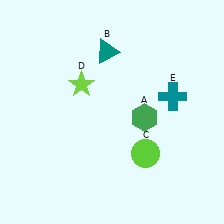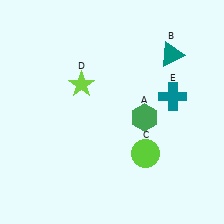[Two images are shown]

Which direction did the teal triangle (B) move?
The teal triangle (B) moved right.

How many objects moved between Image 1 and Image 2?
1 object moved between the two images.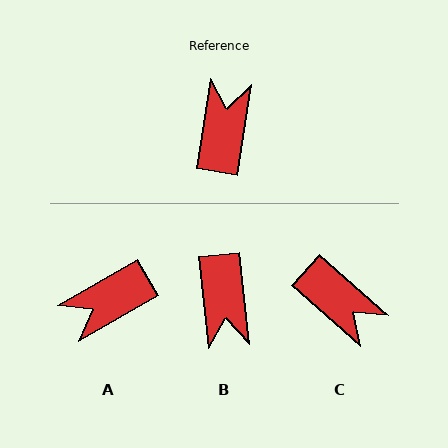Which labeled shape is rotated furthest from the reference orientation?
B, about 166 degrees away.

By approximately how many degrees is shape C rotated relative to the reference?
Approximately 123 degrees clockwise.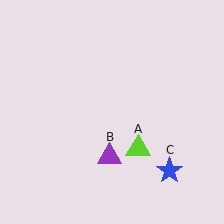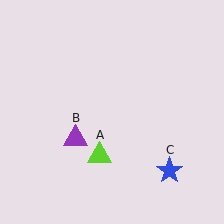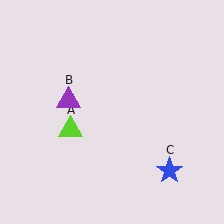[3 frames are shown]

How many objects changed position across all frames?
2 objects changed position: lime triangle (object A), purple triangle (object B).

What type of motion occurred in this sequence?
The lime triangle (object A), purple triangle (object B) rotated clockwise around the center of the scene.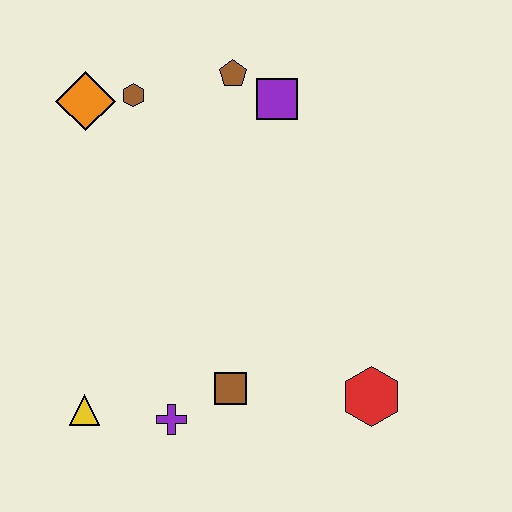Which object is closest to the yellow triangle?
The purple cross is closest to the yellow triangle.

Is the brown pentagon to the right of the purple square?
No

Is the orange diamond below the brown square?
No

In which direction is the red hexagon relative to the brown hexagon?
The red hexagon is below the brown hexagon.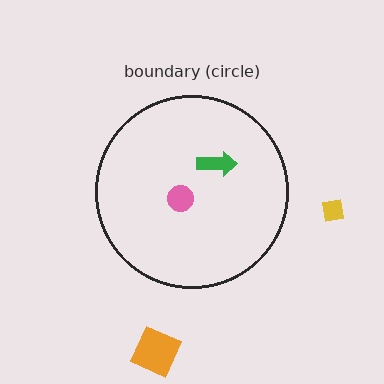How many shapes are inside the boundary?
2 inside, 2 outside.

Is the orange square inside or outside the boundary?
Outside.